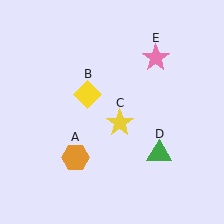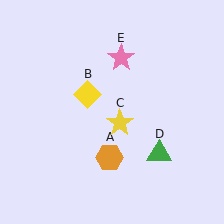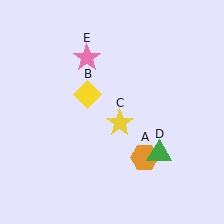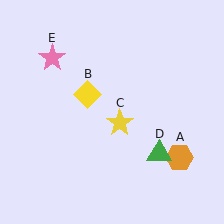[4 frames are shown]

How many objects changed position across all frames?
2 objects changed position: orange hexagon (object A), pink star (object E).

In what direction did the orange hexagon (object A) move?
The orange hexagon (object A) moved right.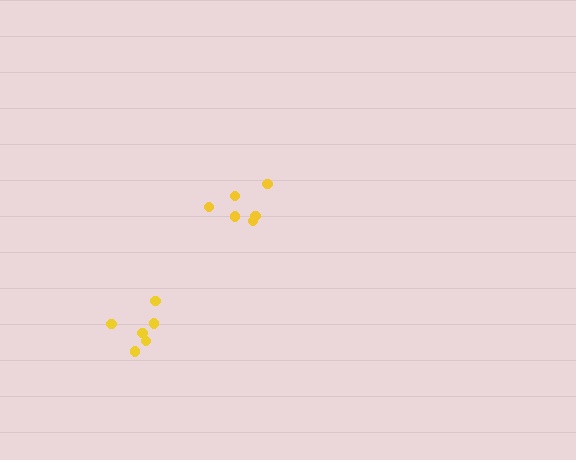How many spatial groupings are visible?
There are 2 spatial groupings.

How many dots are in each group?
Group 1: 6 dots, Group 2: 6 dots (12 total).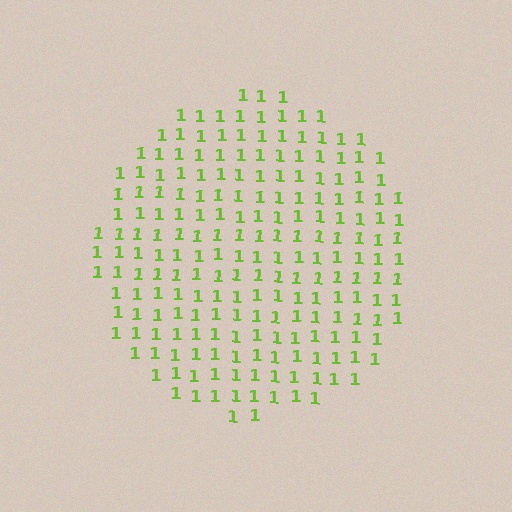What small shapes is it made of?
It is made of small digit 1's.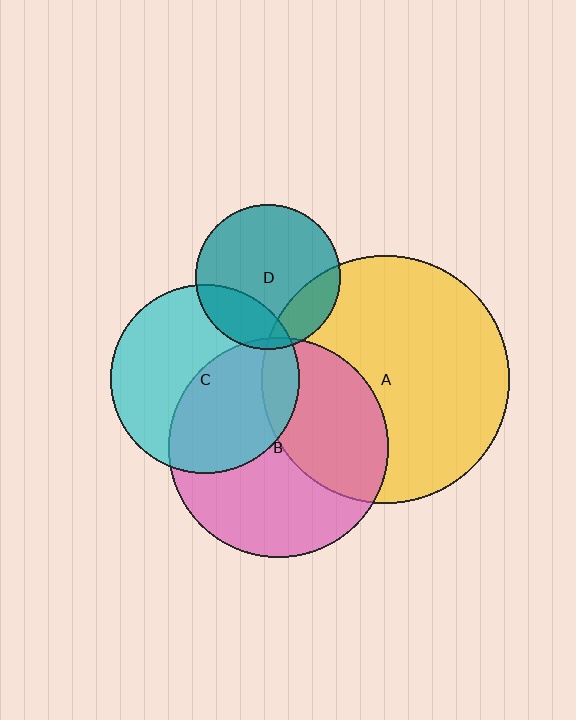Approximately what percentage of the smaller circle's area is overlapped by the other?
Approximately 45%.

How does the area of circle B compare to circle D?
Approximately 2.3 times.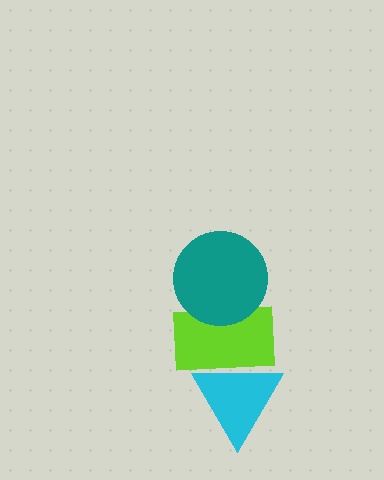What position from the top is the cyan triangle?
The cyan triangle is 3rd from the top.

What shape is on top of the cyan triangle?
The lime rectangle is on top of the cyan triangle.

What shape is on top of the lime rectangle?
The teal circle is on top of the lime rectangle.